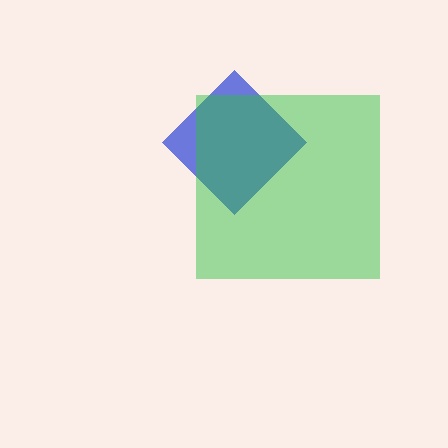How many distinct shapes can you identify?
There are 2 distinct shapes: a blue diamond, a green square.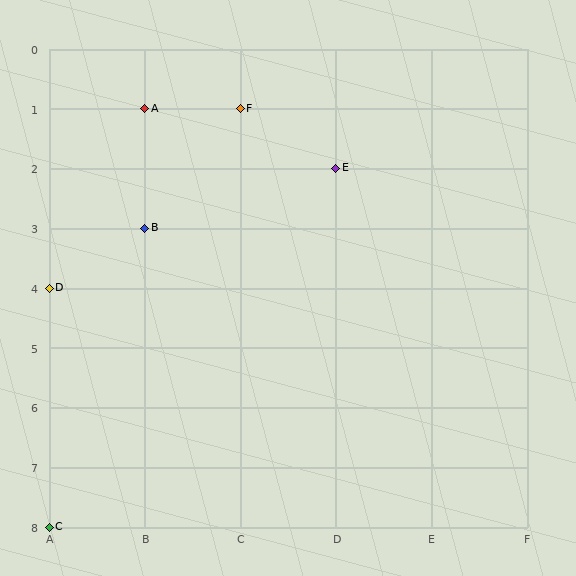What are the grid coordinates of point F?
Point F is at grid coordinates (C, 1).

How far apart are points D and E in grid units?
Points D and E are 3 columns and 2 rows apart (about 3.6 grid units diagonally).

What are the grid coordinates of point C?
Point C is at grid coordinates (A, 8).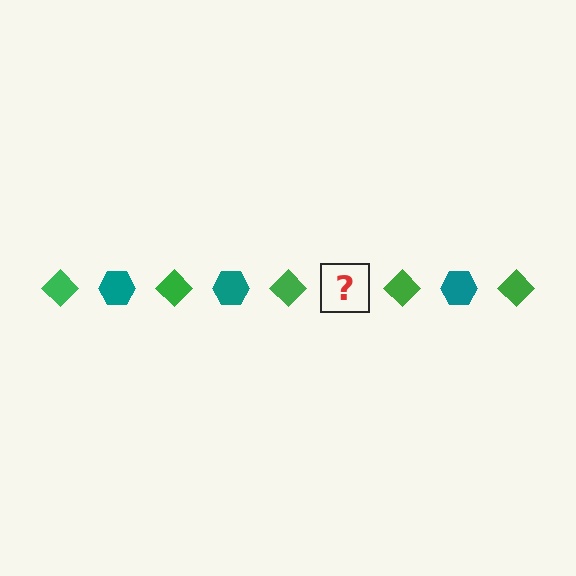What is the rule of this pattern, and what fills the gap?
The rule is that the pattern alternates between green diamond and teal hexagon. The gap should be filled with a teal hexagon.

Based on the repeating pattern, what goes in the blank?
The blank should be a teal hexagon.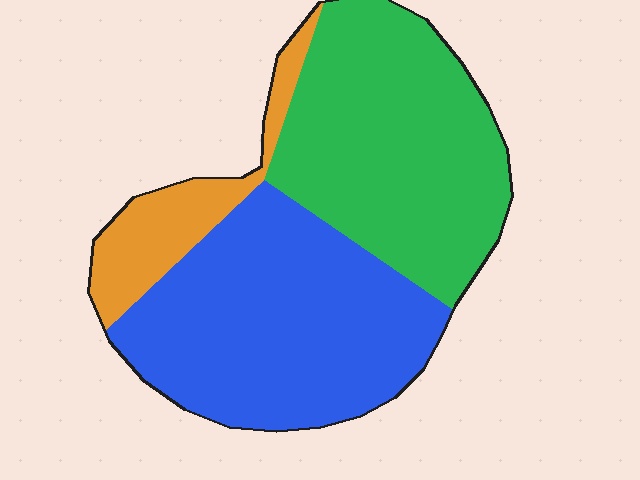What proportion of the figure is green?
Green covers roughly 40% of the figure.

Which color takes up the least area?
Orange, at roughly 15%.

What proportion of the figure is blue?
Blue takes up between a third and a half of the figure.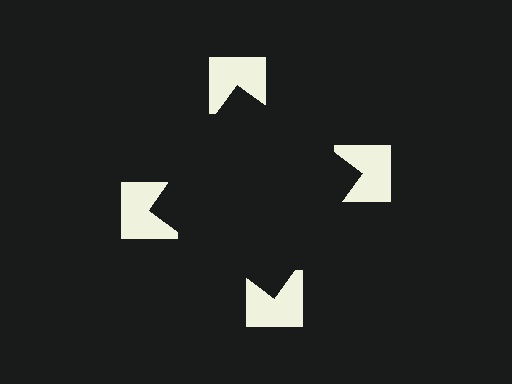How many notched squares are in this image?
There are 4 — one at each vertex of the illusory square.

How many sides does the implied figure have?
4 sides.